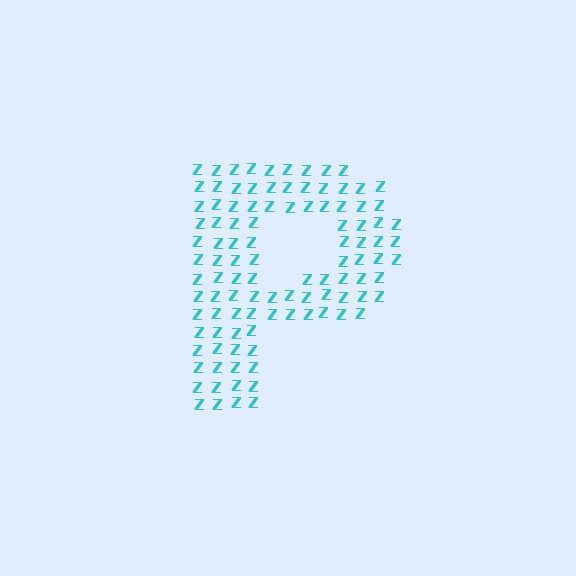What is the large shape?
The large shape is the letter P.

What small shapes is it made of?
It is made of small letter Z's.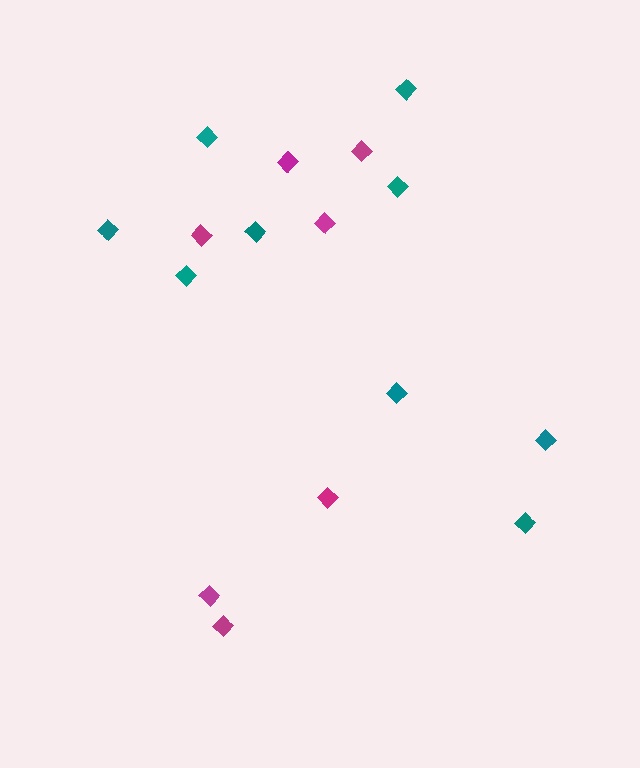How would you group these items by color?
There are 2 groups: one group of magenta diamonds (7) and one group of teal diamonds (9).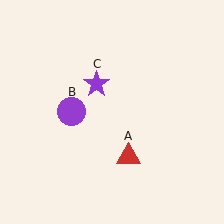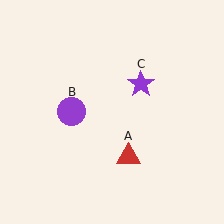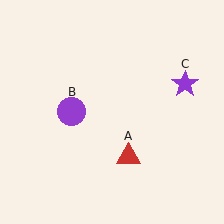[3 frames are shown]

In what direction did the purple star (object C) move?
The purple star (object C) moved right.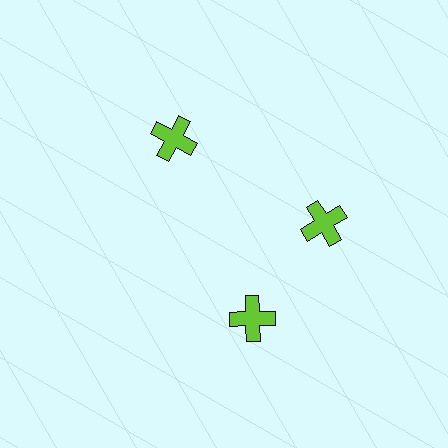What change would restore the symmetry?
The symmetry would be restored by rotating it back into even spacing with its neighbors so that all 3 crosses sit at equal angles and equal distance from the center.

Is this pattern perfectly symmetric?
No. The 3 lime crosses are arranged in a ring, but one element near the 7 o'clock position is rotated out of alignment along the ring, breaking the 3-fold rotational symmetry.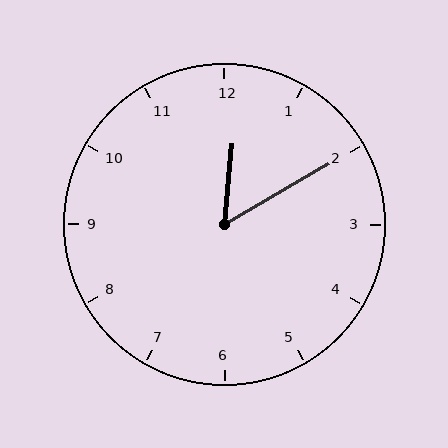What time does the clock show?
12:10.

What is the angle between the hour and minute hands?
Approximately 55 degrees.